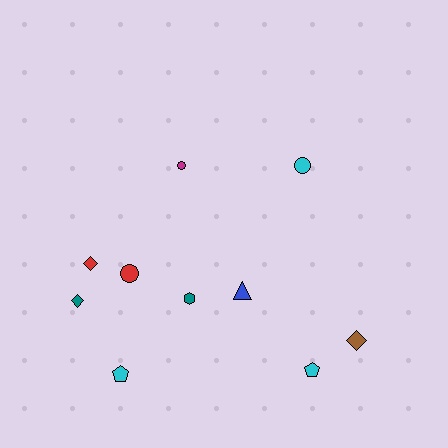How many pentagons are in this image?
There are 2 pentagons.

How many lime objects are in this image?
There are no lime objects.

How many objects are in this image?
There are 10 objects.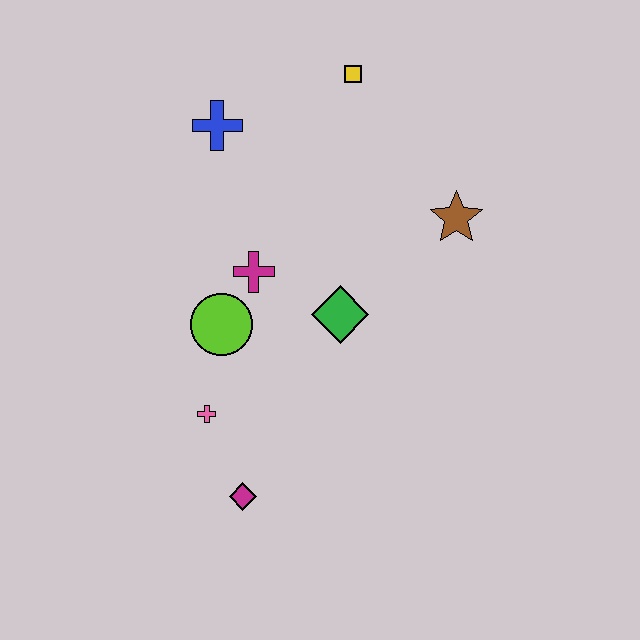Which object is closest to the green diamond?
The magenta cross is closest to the green diamond.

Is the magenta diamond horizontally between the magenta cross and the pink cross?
Yes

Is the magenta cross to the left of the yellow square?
Yes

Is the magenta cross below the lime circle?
No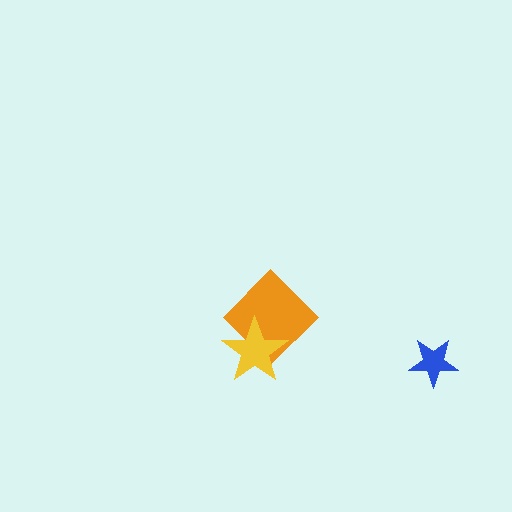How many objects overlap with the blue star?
0 objects overlap with the blue star.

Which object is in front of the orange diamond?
The yellow star is in front of the orange diamond.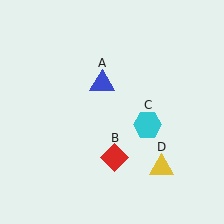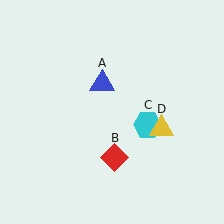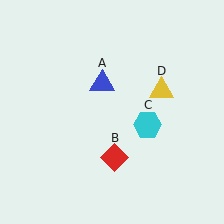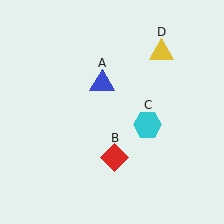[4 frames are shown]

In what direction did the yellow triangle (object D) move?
The yellow triangle (object D) moved up.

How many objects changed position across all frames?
1 object changed position: yellow triangle (object D).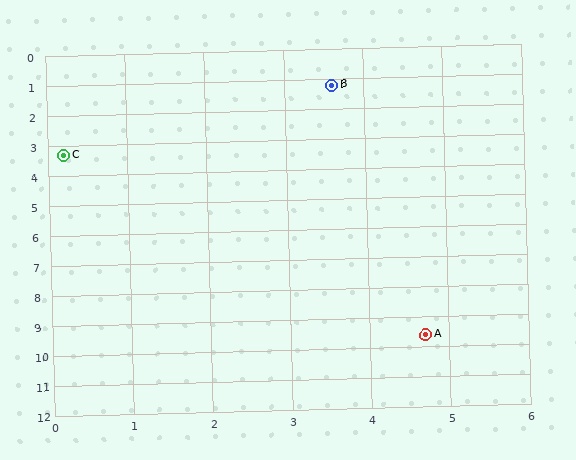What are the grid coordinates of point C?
Point C is at approximately (0.2, 3.3).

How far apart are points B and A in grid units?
Points B and A are about 8.5 grid units apart.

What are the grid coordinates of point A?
Point A is at approximately (4.7, 9.6).